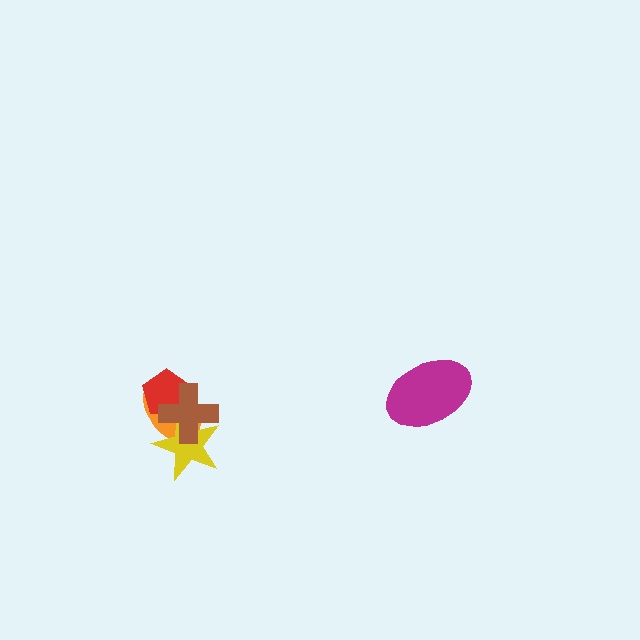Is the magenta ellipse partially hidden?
No, no other shape covers it.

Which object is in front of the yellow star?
The brown cross is in front of the yellow star.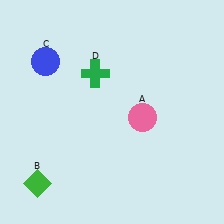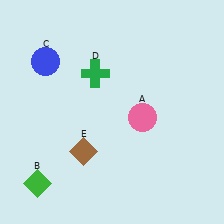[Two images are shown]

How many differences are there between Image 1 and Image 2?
There is 1 difference between the two images.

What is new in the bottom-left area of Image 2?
A brown diamond (E) was added in the bottom-left area of Image 2.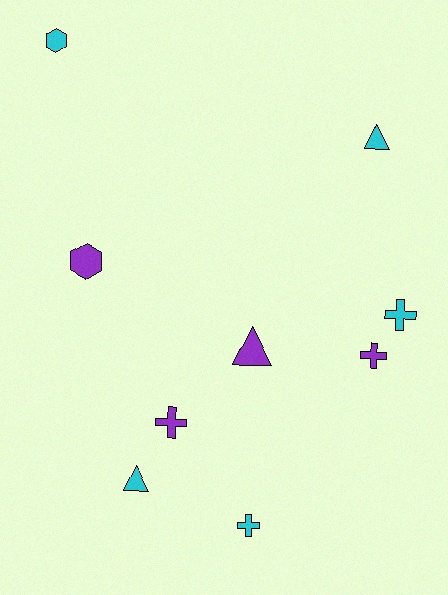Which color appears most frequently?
Cyan, with 5 objects.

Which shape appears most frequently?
Cross, with 4 objects.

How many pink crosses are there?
There are no pink crosses.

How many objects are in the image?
There are 9 objects.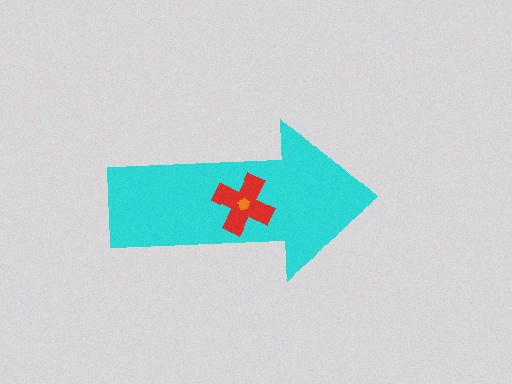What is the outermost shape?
The cyan arrow.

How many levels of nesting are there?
3.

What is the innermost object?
The orange pentagon.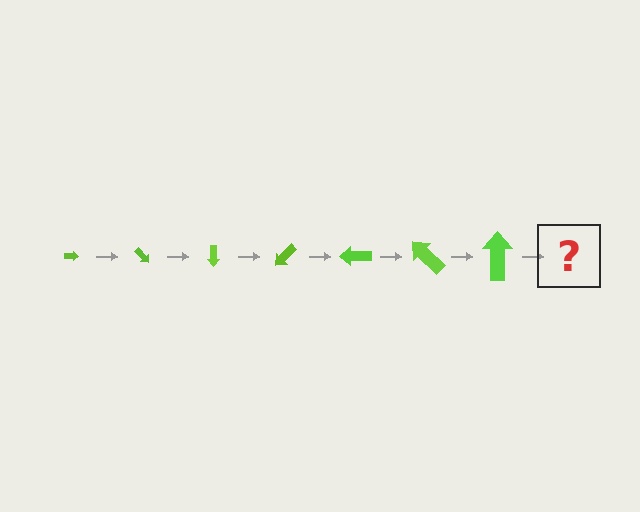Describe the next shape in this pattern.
It should be an arrow, larger than the previous one and rotated 315 degrees from the start.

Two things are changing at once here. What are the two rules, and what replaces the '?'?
The two rules are that the arrow grows larger each step and it rotates 45 degrees each step. The '?' should be an arrow, larger than the previous one and rotated 315 degrees from the start.